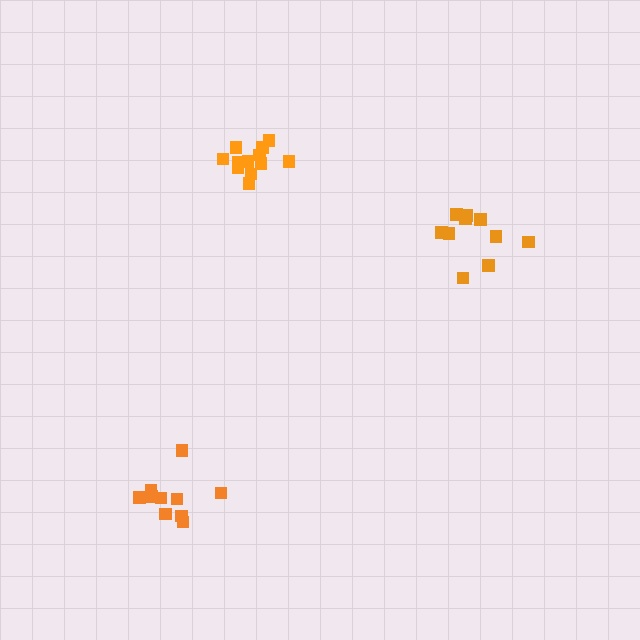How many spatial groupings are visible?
There are 3 spatial groupings.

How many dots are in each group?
Group 1: 10 dots, Group 2: 10 dots, Group 3: 12 dots (32 total).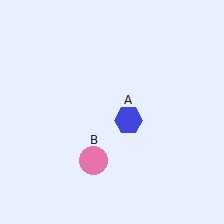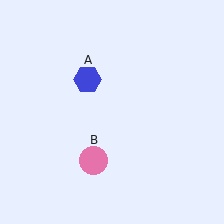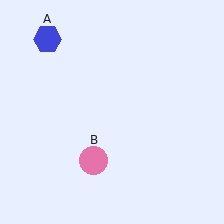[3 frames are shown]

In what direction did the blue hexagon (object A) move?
The blue hexagon (object A) moved up and to the left.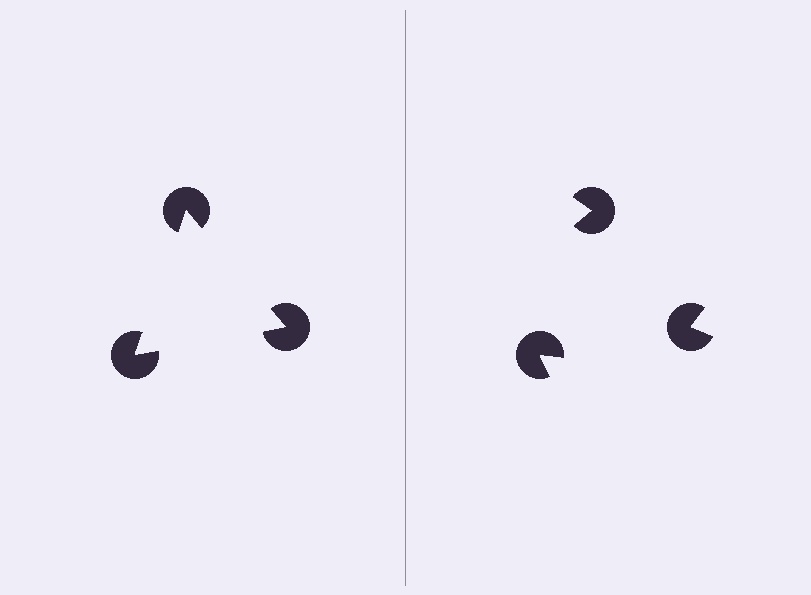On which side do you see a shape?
An illusory triangle appears on the left side. On the right side the wedge cuts are rotated, so no coherent shape forms.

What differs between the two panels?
The pac-man discs are positioned identically on both sides; only the wedge orientations differ. On the left they align to a triangle; on the right they are misaligned.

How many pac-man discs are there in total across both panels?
6 — 3 on each side.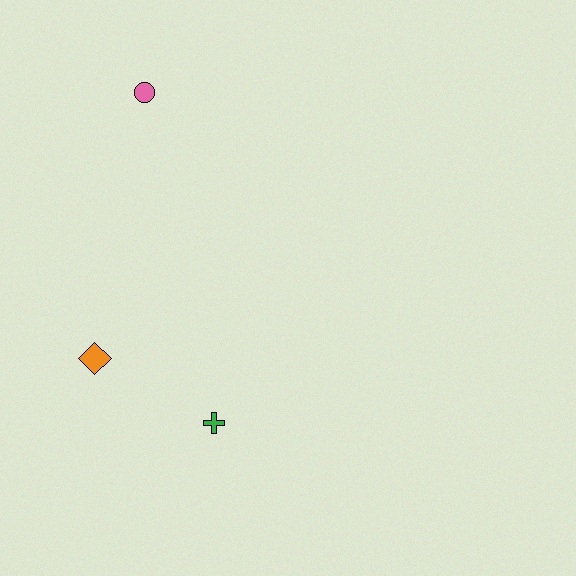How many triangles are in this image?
There are no triangles.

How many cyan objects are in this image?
There are no cyan objects.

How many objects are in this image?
There are 3 objects.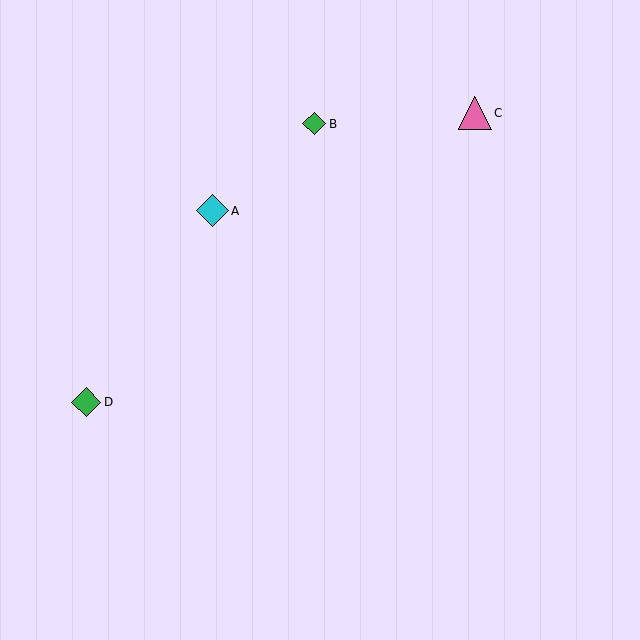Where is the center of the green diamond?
The center of the green diamond is at (86, 402).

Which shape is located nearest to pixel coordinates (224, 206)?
The cyan diamond (labeled A) at (212, 211) is nearest to that location.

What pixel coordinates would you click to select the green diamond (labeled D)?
Click at (86, 402) to select the green diamond D.